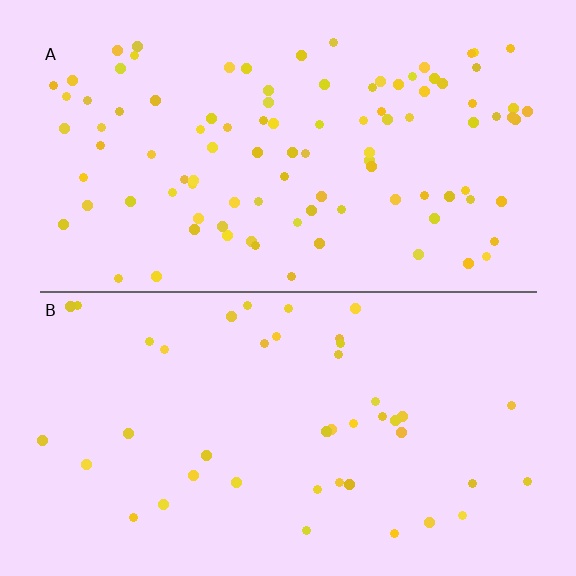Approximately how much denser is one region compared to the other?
Approximately 2.3× — region A over region B.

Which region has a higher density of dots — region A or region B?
A (the top).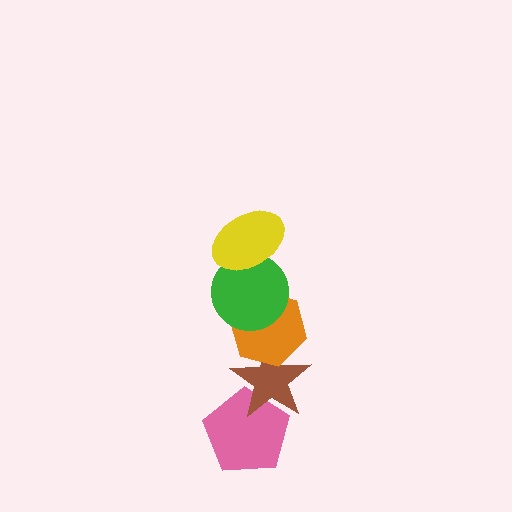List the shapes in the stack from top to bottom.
From top to bottom: the yellow ellipse, the green circle, the orange hexagon, the brown star, the pink pentagon.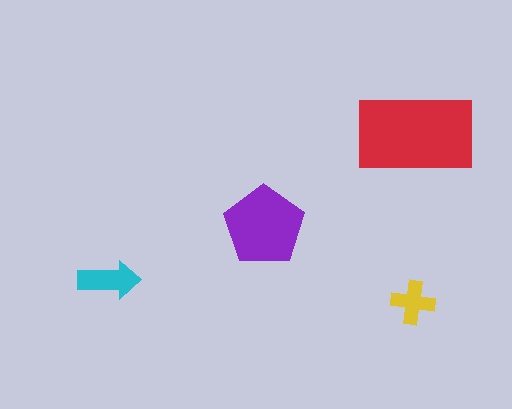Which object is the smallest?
The yellow cross.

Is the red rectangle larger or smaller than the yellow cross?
Larger.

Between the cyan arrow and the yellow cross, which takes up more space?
The cyan arrow.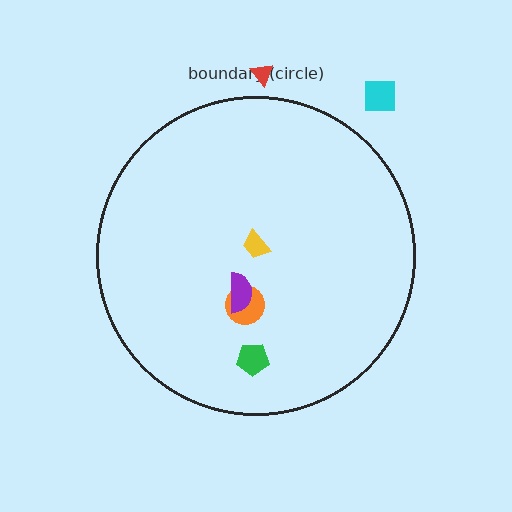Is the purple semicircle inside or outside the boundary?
Inside.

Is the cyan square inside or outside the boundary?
Outside.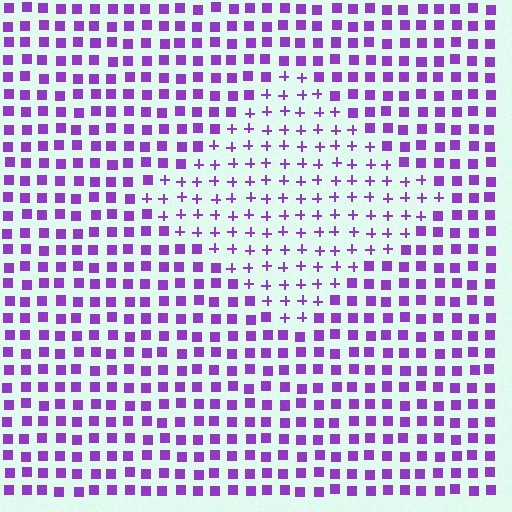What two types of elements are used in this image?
The image uses plus signs inside the diamond region and squares outside it.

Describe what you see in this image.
The image is filled with small purple elements arranged in a uniform grid. A diamond-shaped region contains plus signs, while the surrounding area contains squares. The boundary is defined purely by the change in element shape.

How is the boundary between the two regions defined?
The boundary is defined by a change in element shape: plus signs inside vs. squares outside. All elements share the same color and spacing.